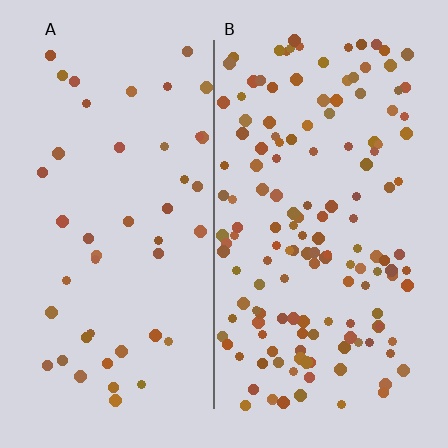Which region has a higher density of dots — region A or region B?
B (the right).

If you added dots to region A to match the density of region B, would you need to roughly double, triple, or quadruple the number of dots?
Approximately triple.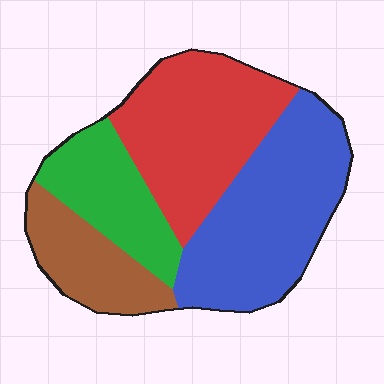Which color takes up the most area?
Blue, at roughly 35%.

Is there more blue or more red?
Blue.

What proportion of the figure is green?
Green covers roughly 20% of the figure.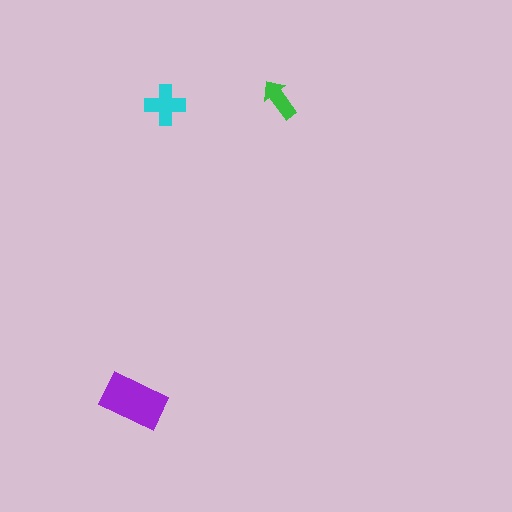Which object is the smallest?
The green arrow.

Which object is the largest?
The purple rectangle.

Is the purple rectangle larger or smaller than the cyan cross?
Larger.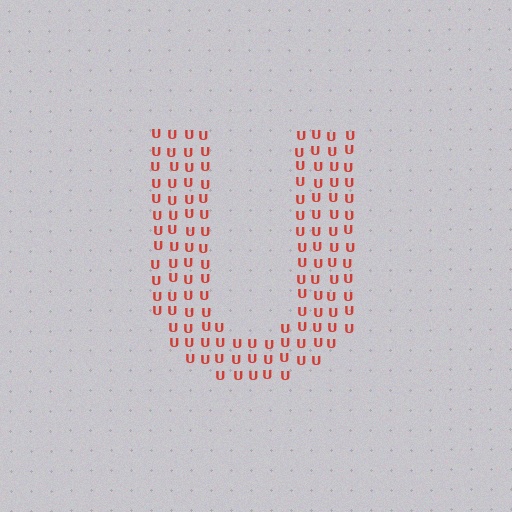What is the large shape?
The large shape is the letter U.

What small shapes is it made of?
It is made of small letter U's.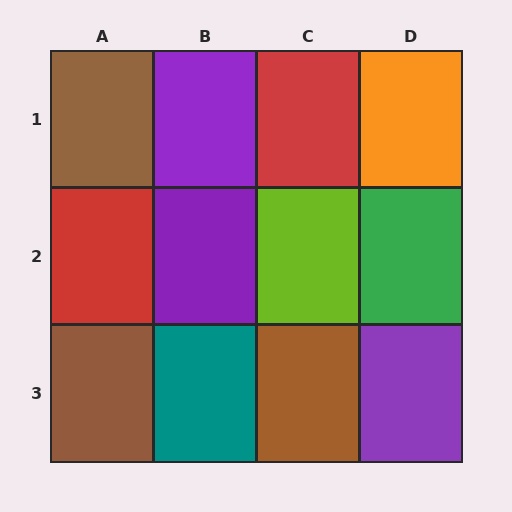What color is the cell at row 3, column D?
Purple.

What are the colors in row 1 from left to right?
Brown, purple, red, orange.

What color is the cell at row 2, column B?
Purple.